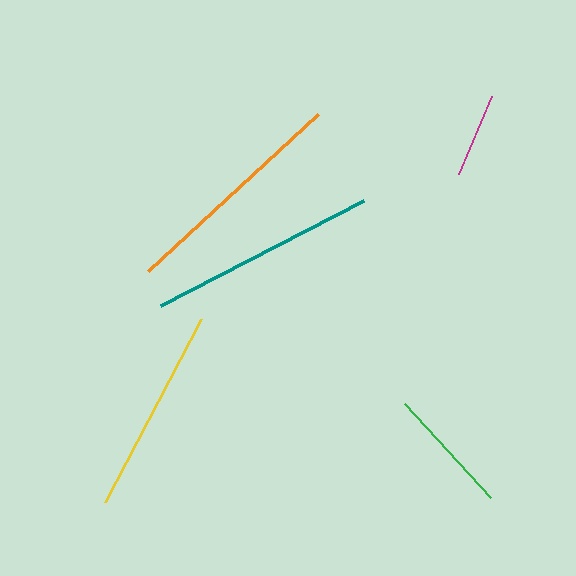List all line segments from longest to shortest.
From longest to shortest: orange, teal, yellow, green, magenta.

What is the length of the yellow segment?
The yellow segment is approximately 207 pixels long.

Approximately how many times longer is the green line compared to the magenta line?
The green line is approximately 1.5 times the length of the magenta line.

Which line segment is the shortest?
The magenta line is the shortest at approximately 85 pixels.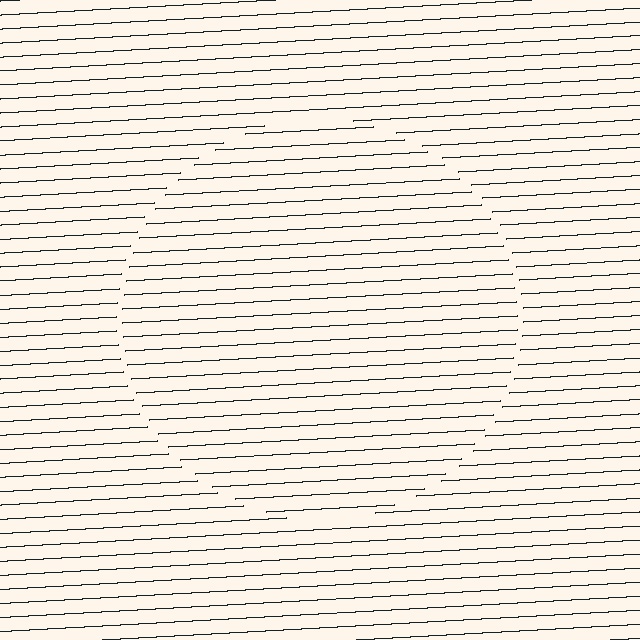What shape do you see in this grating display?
An illusory circle. The interior of the shape contains the same grating, shifted by half a period — the contour is defined by the phase discontinuity where line-ends from the inner and outer gratings abut.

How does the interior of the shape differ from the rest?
The interior of the shape contains the same grating, shifted by half a period — the contour is defined by the phase discontinuity where line-ends from the inner and outer gratings abut.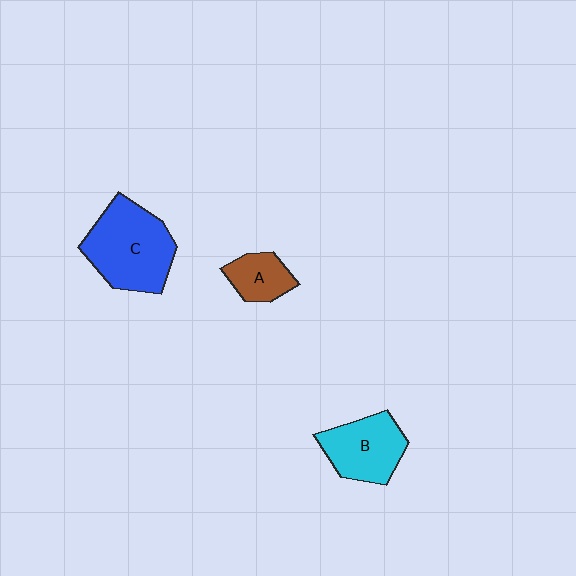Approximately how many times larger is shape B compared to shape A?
Approximately 1.7 times.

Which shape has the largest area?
Shape C (blue).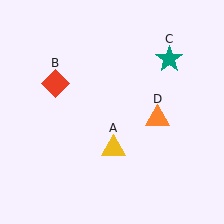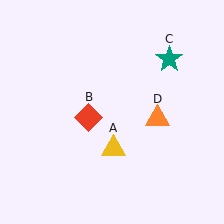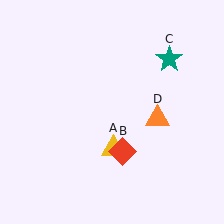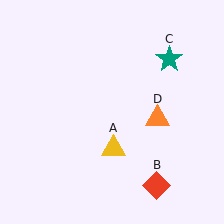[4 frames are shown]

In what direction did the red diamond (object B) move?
The red diamond (object B) moved down and to the right.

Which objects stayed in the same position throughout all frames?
Yellow triangle (object A) and teal star (object C) and orange triangle (object D) remained stationary.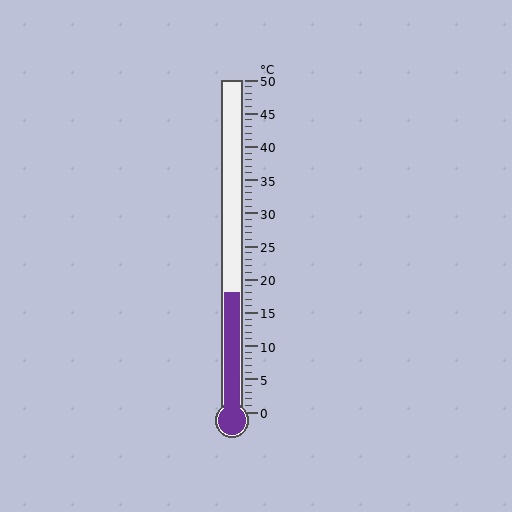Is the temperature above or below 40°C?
The temperature is below 40°C.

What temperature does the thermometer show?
The thermometer shows approximately 18°C.